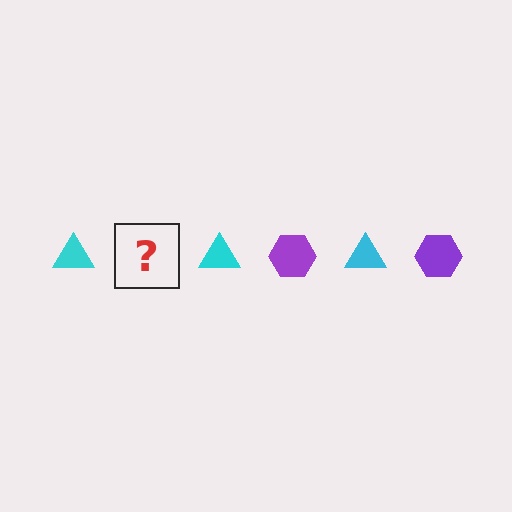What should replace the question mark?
The question mark should be replaced with a purple hexagon.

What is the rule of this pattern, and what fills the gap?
The rule is that the pattern alternates between cyan triangle and purple hexagon. The gap should be filled with a purple hexagon.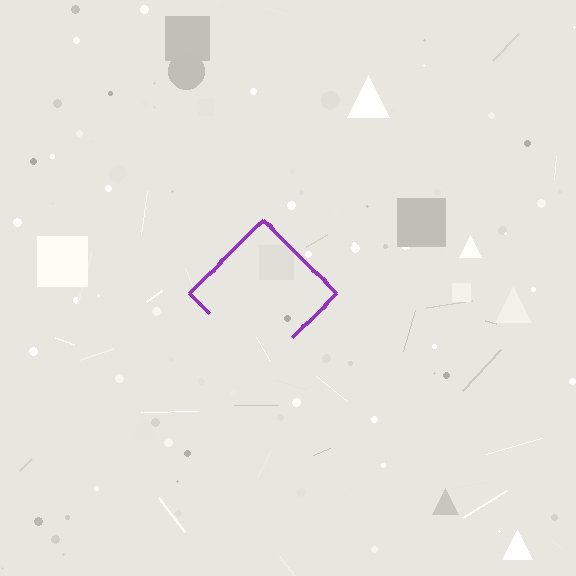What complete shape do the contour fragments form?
The contour fragments form a diamond.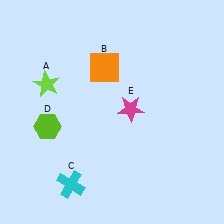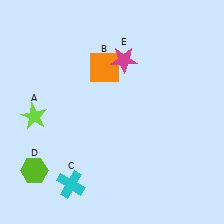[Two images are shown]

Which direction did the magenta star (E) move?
The magenta star (E) moved up.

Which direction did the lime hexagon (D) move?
The lime hexagon (D) moved down.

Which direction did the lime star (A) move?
The lime star (A) moved down.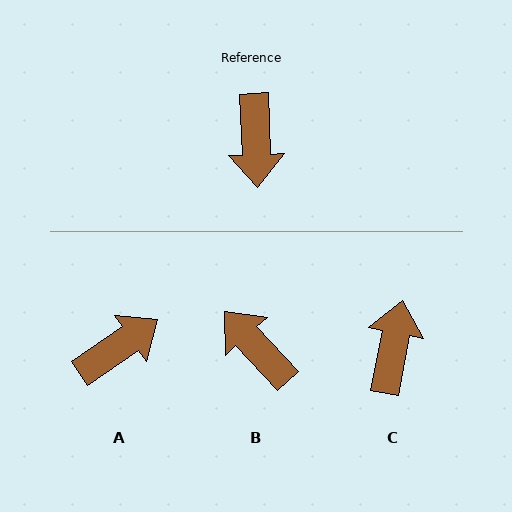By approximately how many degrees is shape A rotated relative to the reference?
Approximately 122 degrees counter-clockwise.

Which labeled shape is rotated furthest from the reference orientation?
C, about 167 degrees away.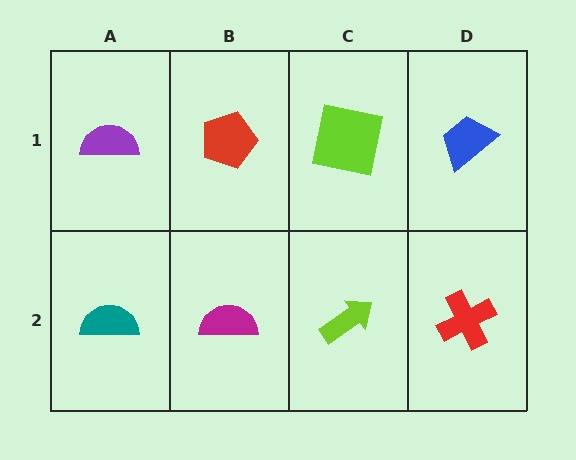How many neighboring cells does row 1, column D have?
2.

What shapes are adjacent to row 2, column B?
A red pentagon (row 1, column B), a teal semicircle (row 2, column A), a lime arrow (row 2, column C).